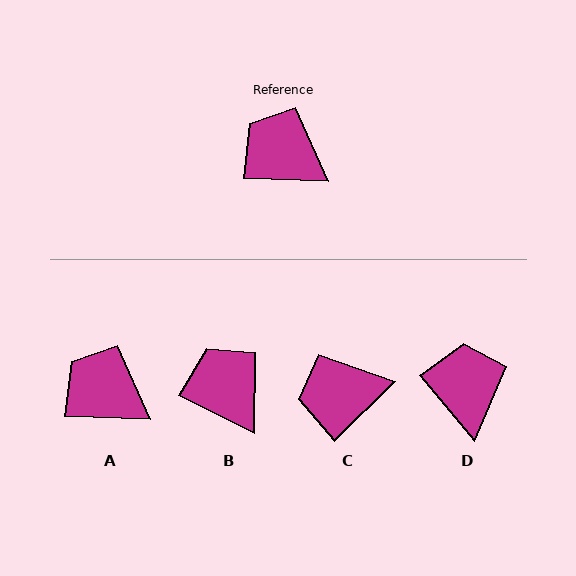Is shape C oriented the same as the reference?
No, it is off by about 47 degrees.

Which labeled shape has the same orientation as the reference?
A.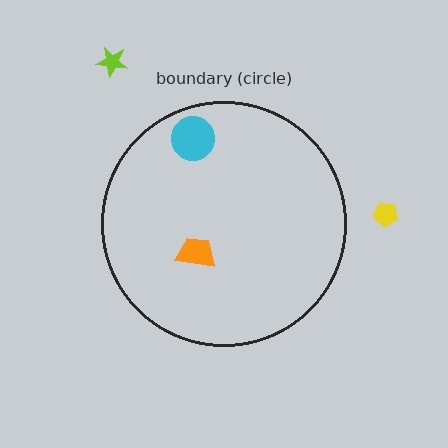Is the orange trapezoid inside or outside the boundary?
Inside.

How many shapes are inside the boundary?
2 inside, 2 outside.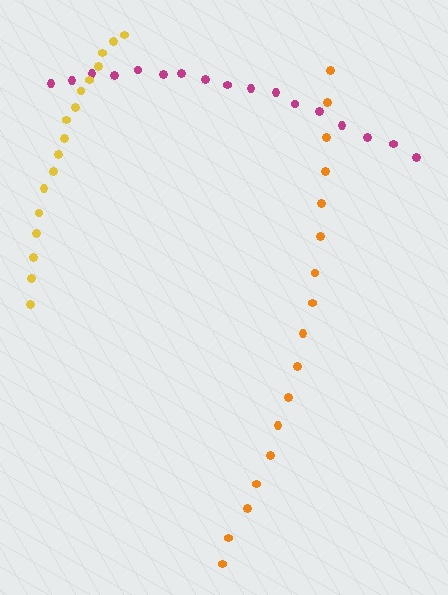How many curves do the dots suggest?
There are 3 distinct paths.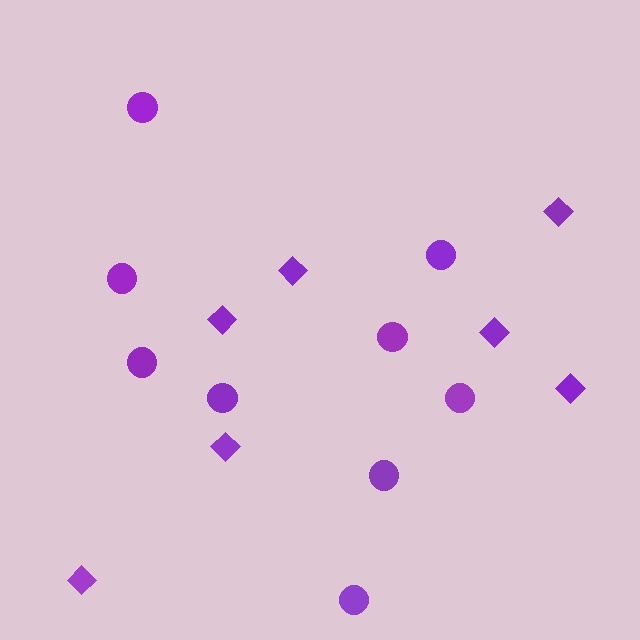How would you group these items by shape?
There are 2 groups: one group of diamonds (7) and one group of circles (9).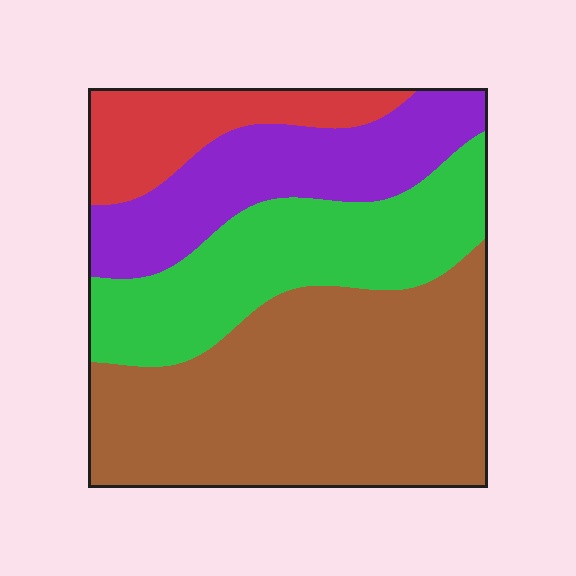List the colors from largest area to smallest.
From largest to smallest: brown, green, purple, red.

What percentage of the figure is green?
Green covers about 25% of the figure.